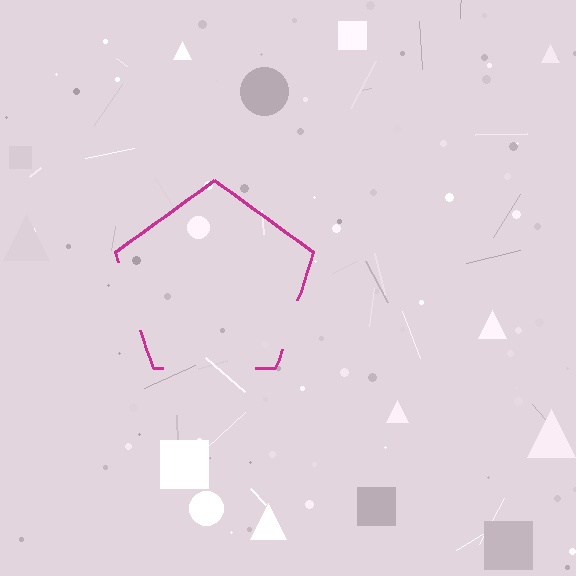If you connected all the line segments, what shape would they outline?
They would outline a pentagon.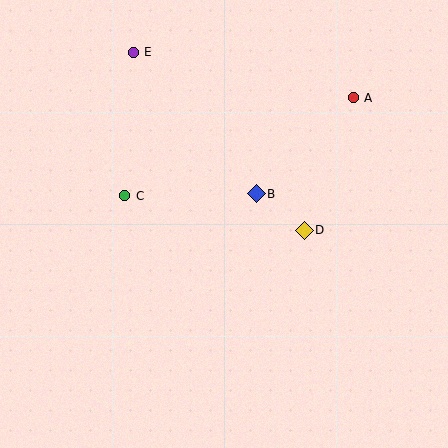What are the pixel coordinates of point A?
Point A is at (353, 98).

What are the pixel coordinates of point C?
Point C is at (125, 196).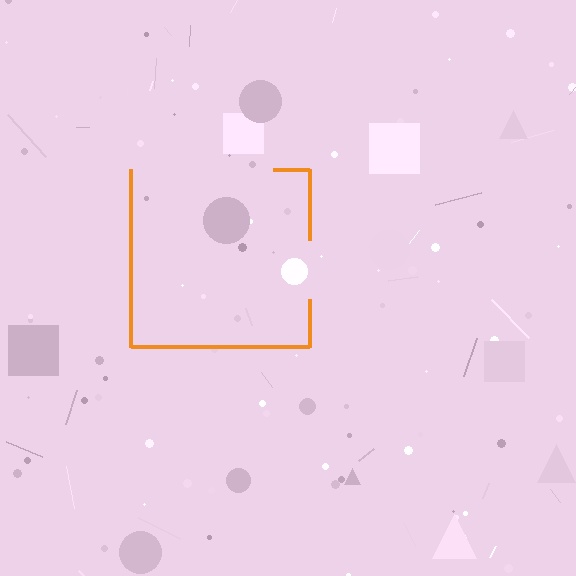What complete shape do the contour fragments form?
The contour fragments form a square.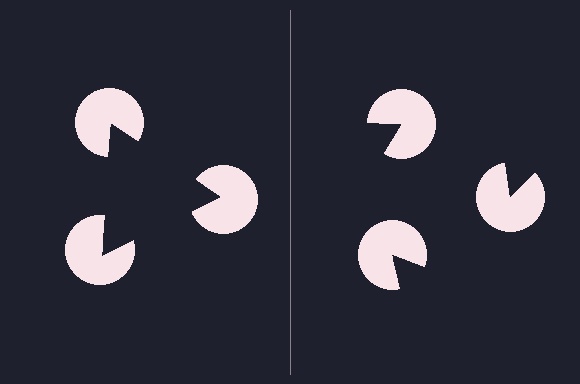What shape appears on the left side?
An illusory triangle.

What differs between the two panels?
The pac-man discs are positioned identically on both sides; only the wedge orientations differ. On the left they align to a triangle; on the right they are misaligned.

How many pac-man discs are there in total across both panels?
6 — 3 on each side.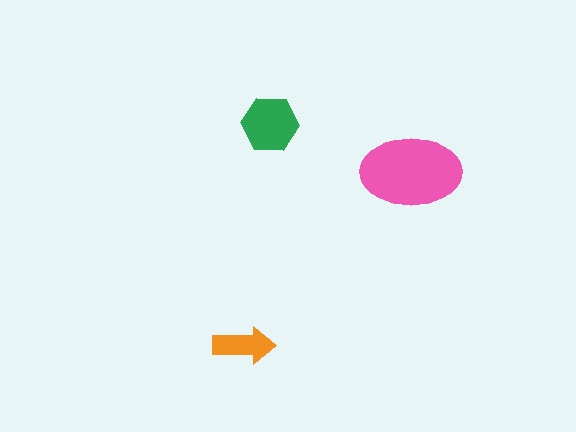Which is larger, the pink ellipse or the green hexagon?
The pink ellipse.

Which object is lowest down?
The orange arrow is bottommost.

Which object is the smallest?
The orange arrow.